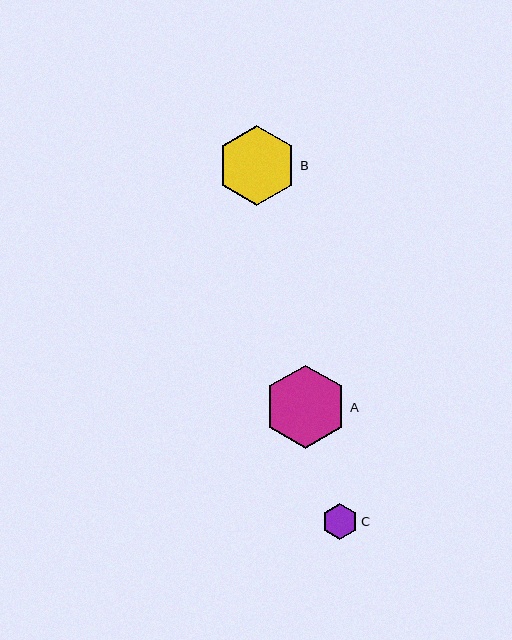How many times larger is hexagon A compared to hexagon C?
Hexagon A is approximately 2.3 times the size of hexagon C.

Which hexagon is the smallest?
Hexagon C is the smallest with a size of approximately 36 pixels.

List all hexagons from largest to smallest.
From largest to smallest: A, B, C.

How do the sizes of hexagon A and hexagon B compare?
Hexagon A and hexagon B are approximately the same size.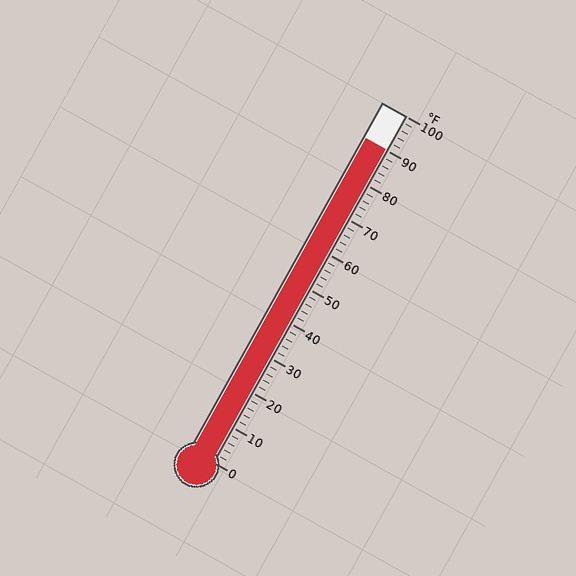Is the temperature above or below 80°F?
The temperature is above 80°F.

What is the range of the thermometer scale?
The thermometer scale ranges from 0°F to 100°F.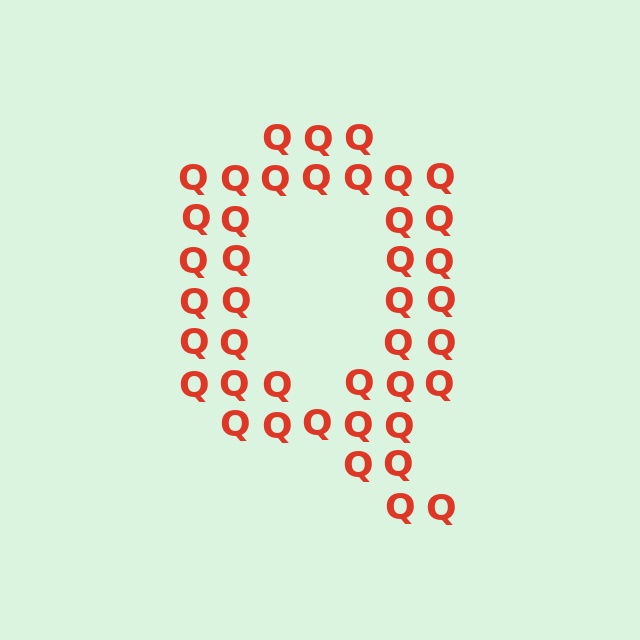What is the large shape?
The large shape is the letter Q.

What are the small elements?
The small elements are letter Q's.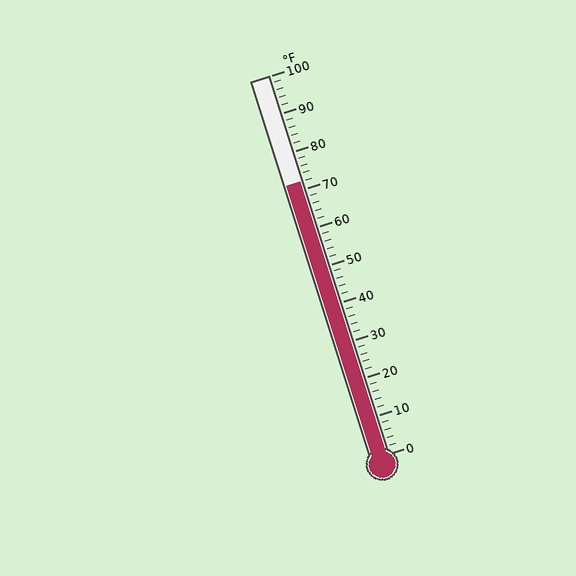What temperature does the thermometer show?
The thermometer shows approximately 72°F.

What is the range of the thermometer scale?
The thermometer scale ranges from 0°F to 100°F.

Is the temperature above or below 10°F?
The temperature is above 10°F.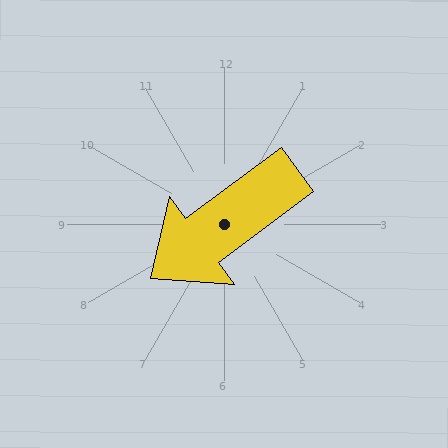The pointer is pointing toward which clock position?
Roughly 8 o'clock.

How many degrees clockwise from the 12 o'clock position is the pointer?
Approximately 233 degrees.